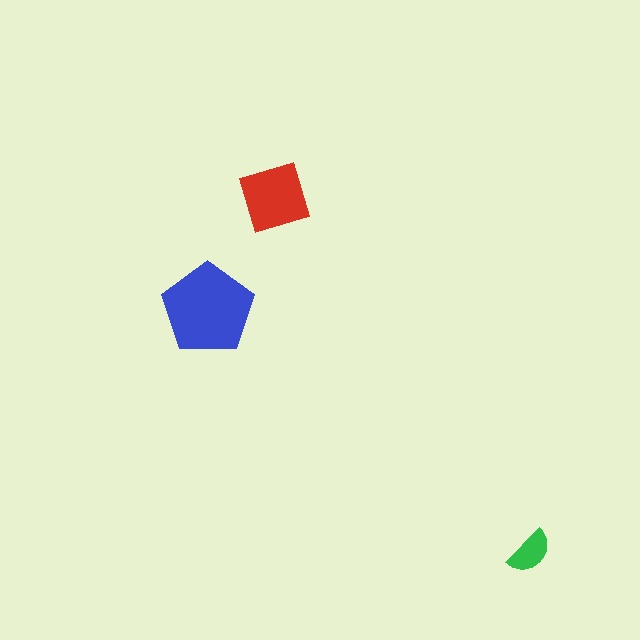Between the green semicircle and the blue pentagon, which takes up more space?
The blue pentagon.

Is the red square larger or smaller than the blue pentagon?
Smaller.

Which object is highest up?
The red square is topmost.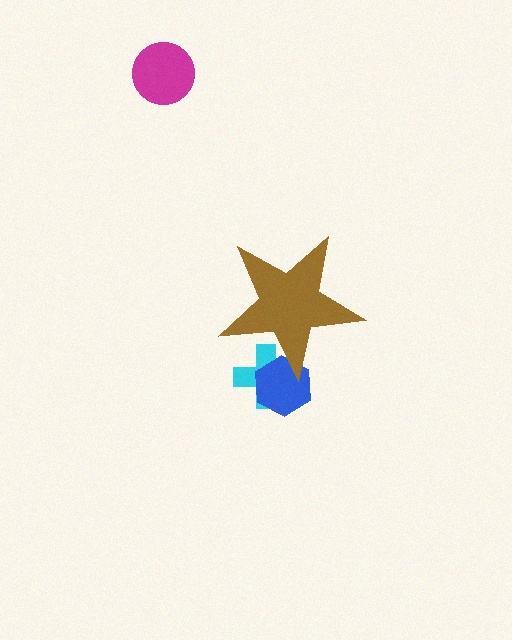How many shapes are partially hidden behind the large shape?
2 shapes are partially hidden.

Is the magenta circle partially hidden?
No, the magenta circle is fully visible.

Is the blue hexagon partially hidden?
Yes, the blue hexagon is partially hidden behind the brown star.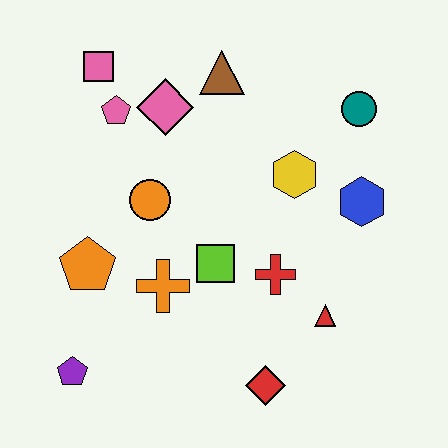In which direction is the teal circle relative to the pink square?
The teal circle is to the right of the pink square.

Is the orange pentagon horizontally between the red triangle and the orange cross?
No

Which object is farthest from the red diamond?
The pink square is farthest from the red diamond.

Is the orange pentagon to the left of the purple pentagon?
No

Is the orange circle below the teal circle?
Yes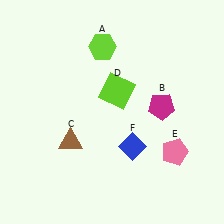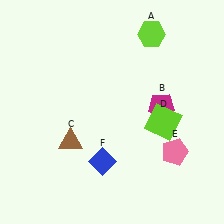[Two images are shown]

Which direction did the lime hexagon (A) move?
The lime hexagon (A) moved right.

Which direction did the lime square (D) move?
The lime square (D) moved right.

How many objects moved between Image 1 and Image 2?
3 objects moved between the two images.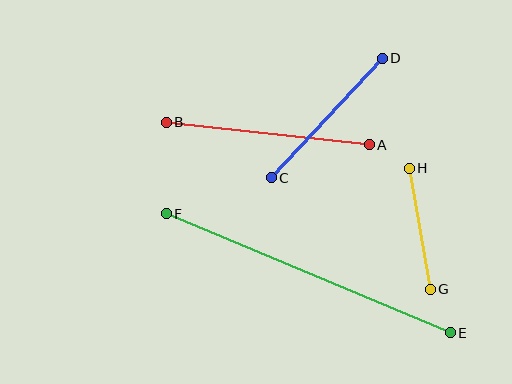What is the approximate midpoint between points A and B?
The midpoint is at approximately (268, 133) pixels.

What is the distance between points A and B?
The distance is approximately 204 pixels.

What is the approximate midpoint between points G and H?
The midpoint is at approximately (420, 229) pixels.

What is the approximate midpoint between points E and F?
The midpoint is at approximately (308, 273) pixels.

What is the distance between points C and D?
The distance is approximately 163 pixels.